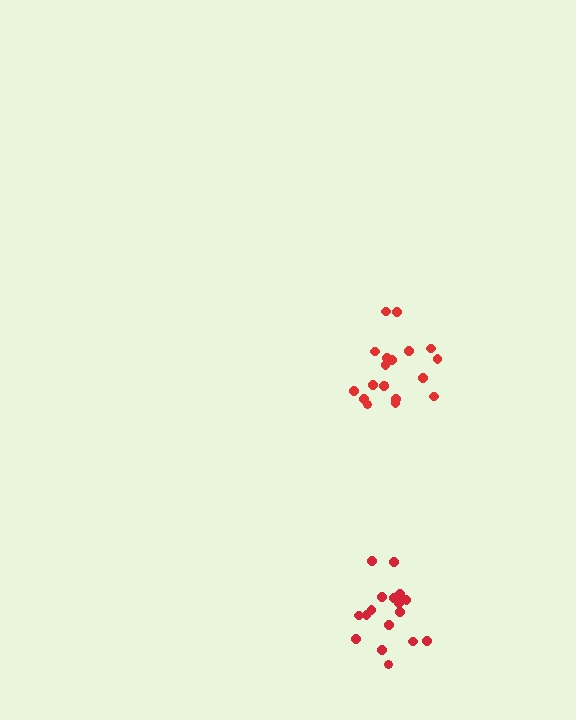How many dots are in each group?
Group 1: 19 dots, Group 2: 17 dots (36 total).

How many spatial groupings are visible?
There are 2 spatial groupings.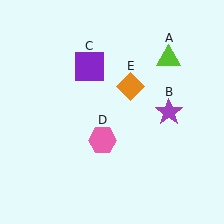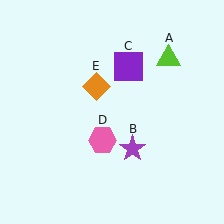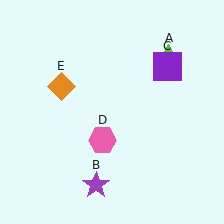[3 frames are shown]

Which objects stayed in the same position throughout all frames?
Lime triangle (object A) and pink hexagon (object D) remained stationary.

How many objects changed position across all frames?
3 objects changed position: purple star (object B), purple square (object C), orange diamond (object E).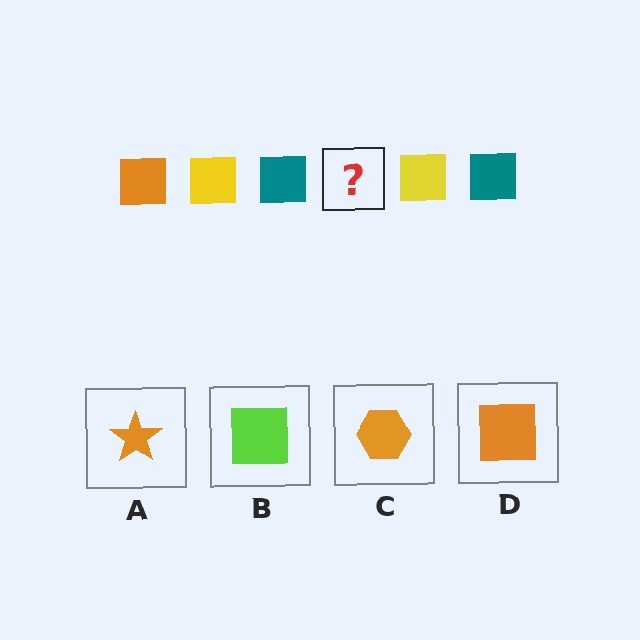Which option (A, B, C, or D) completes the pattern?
D.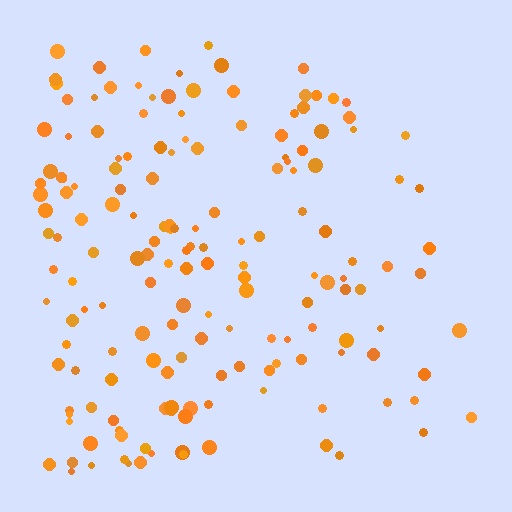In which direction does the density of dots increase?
From right to left, with the left side densest.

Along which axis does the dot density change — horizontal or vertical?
Horizontal.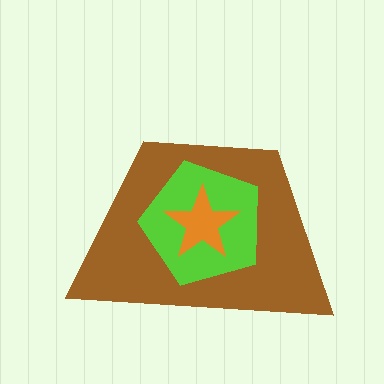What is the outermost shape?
The brown trapezoid.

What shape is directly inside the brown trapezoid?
The lime pentagon.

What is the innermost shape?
The orange star.